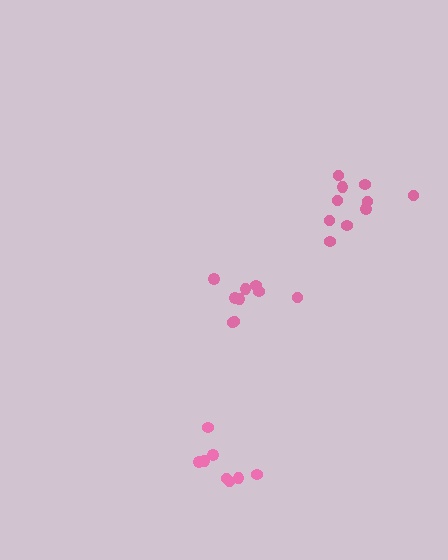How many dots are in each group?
Group 1: 8 dots, Group 2: 10 dots, Group 3: 9 dots (27 total).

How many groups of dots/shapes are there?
There are 3 groups.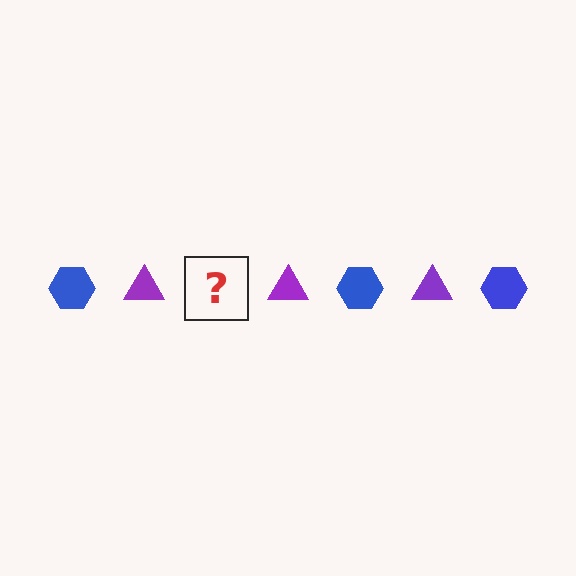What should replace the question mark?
The question mark should be replaced with a blue hexagon.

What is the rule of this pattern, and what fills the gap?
The rule is that the pattern alternates between blue hexagon and purple triangle. The gap should be filled with a blue hexagon.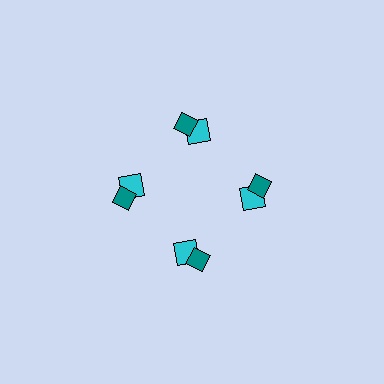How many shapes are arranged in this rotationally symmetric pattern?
There are 8 shapes, arranged in 4 groups of 2.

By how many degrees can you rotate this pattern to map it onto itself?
The pattern maps onto itself every 90 degrees of rotation.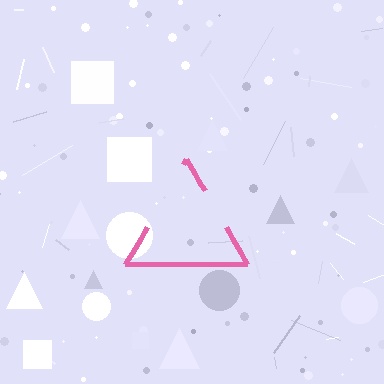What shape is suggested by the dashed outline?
The dashed outline suggests a triangle.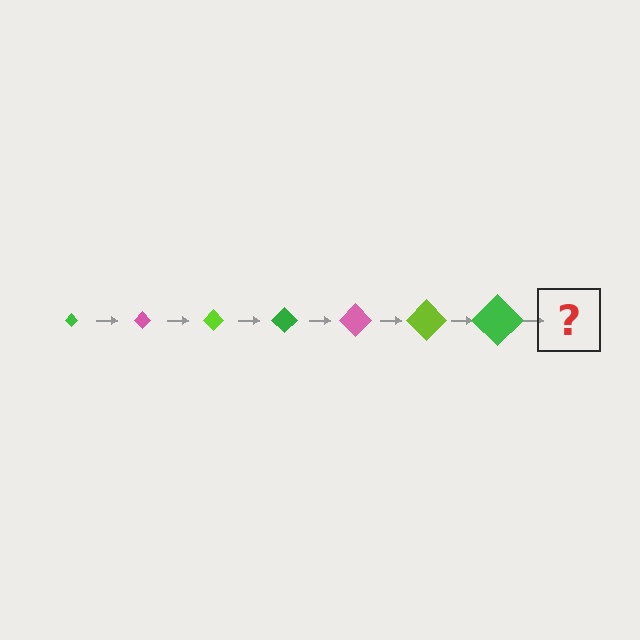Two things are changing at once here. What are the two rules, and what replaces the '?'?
The two rules are that the diamond grows larger each step and the color cycles through green, pink, and lime. The '?' should be a pink diamond, larger than the previous one.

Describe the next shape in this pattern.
It should be a pink diamond, larger than the previous one.